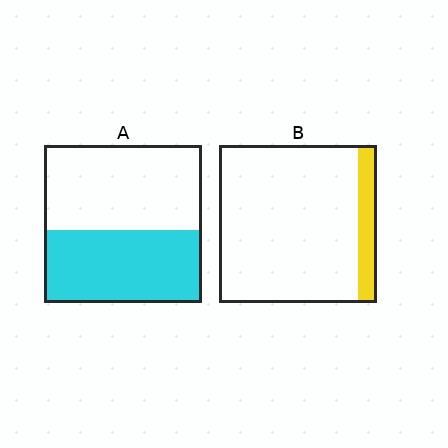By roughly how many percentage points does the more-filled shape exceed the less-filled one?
By roughly 35 percentage points (A over B).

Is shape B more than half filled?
No.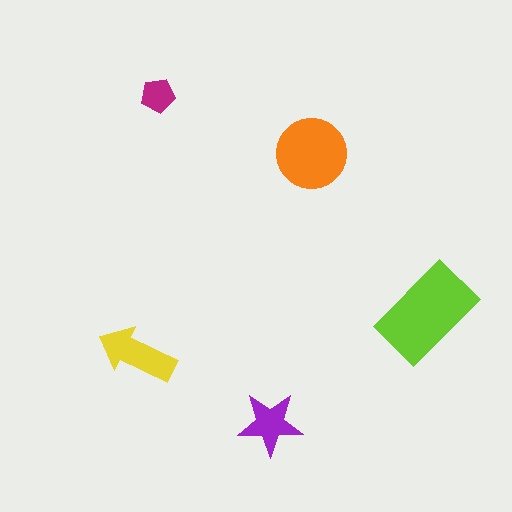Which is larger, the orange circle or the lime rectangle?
The lime rectangle.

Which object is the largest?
The lime rectangle.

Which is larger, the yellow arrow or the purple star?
The yellow arrow.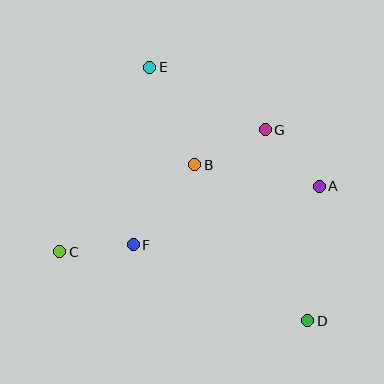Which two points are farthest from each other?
Points D and E are farthest from each other.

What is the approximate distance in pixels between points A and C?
The distance between A and C is approximately 268 pixels.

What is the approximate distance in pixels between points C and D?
The distance between C and D is approximately 257 pixels.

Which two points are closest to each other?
Points C and F are closest to each other.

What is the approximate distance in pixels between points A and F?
The distance between A and F is approximately 195 pixels.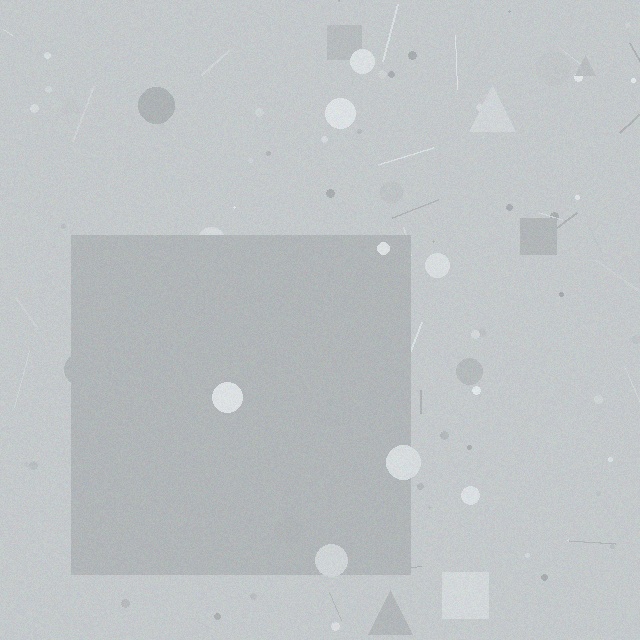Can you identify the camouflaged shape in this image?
The camouflaged shape is a square.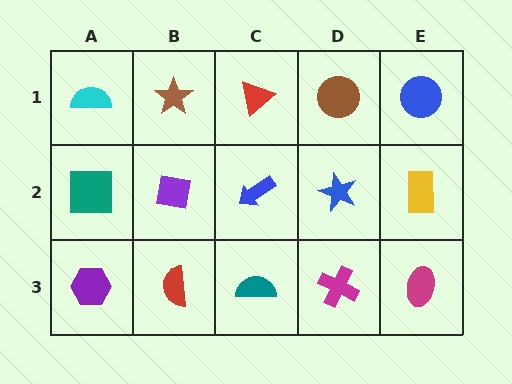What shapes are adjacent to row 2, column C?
A red triangle (row 1, column C), a teal semicircle (row 3, column C), a purple square (row 2, column B), a blue star (row 2, column D).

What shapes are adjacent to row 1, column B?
A purple square (row 2, column B), a cyan semicircle (row 1, column A), a red triangle (row 1, column C).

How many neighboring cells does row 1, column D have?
3.